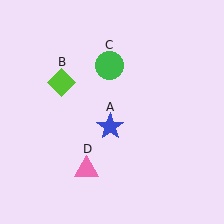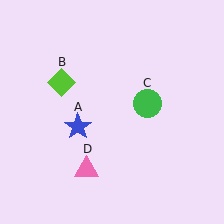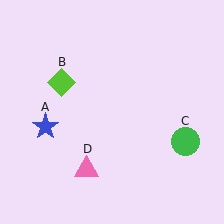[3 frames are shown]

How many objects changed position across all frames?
2 objects changed position: blue star (object A), green circle (object C).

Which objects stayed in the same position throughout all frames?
Lime diamond (object B) and pink triangle (object D) remained stationary.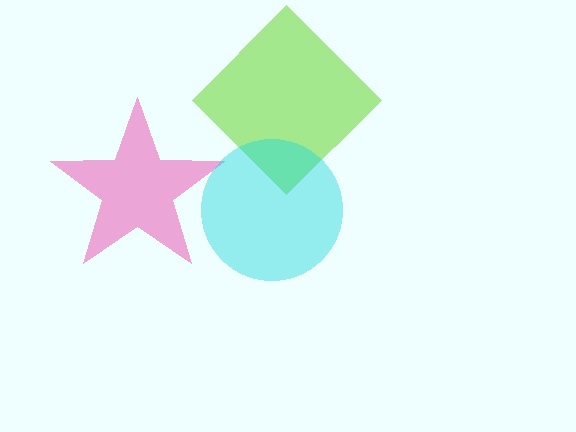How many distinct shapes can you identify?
There are 3 distinct shapes: a lime diamond, a pink star, a cyan circle.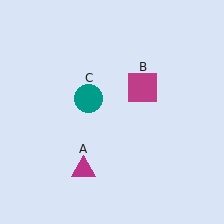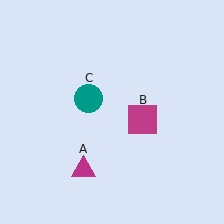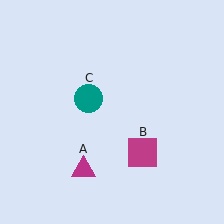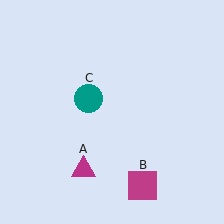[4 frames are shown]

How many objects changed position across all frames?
1 object changed position: magenta square (object B).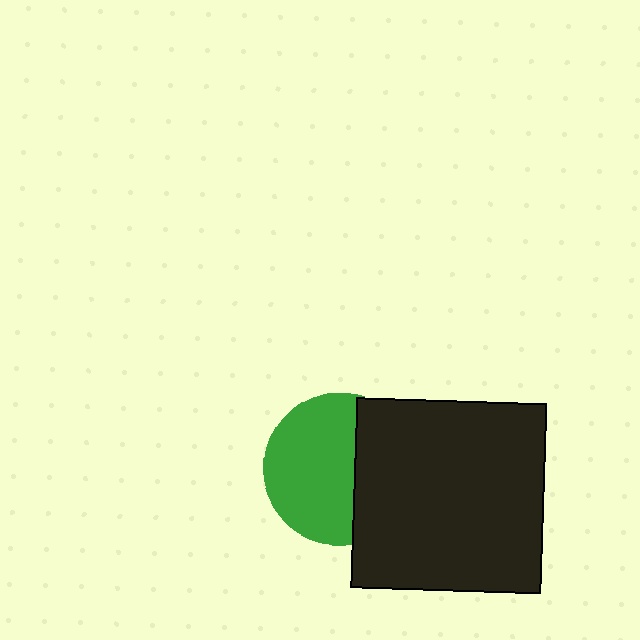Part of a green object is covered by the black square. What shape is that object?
It is a circle.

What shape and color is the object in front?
The object in front is a black square.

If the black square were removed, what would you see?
You would see the complete green circle.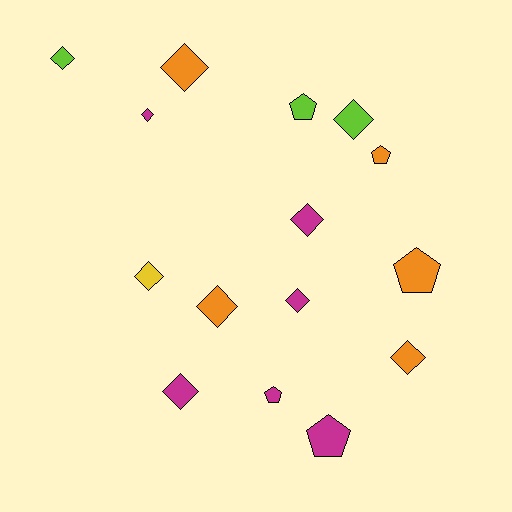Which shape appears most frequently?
Diamond, with 10 objects.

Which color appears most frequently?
Magenta, with 6 objects.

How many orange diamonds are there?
There are 3 orange diamonds.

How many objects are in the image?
There are 15 objects.